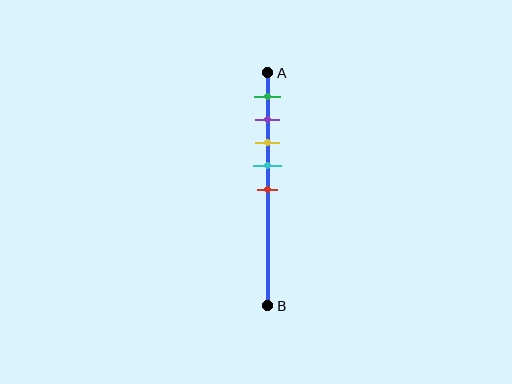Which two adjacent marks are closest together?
The purple and yellow marks are the closest adjacent pair.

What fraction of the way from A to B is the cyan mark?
The cyan mark is approximately 40% (0.4) of the way from A to B.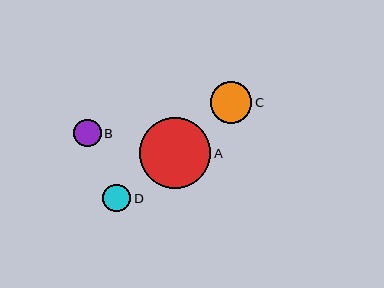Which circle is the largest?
Circle A is the largest with a size of approximately 71 pixels.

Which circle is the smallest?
Circle B is the smallest with a size of approximately 27 pixels.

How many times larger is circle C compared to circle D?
Circle C is approximately 1.5 times the size of circle D.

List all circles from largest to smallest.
From largest to smallest: A, C, D, B.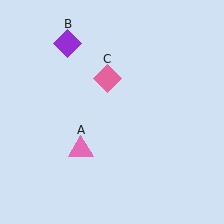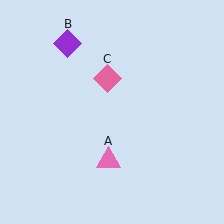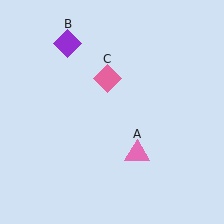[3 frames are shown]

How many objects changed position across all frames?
1 object changed position: pink triangle (object A).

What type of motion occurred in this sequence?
The pink triangle (object A) rotated counterclockwise around the center of the scene.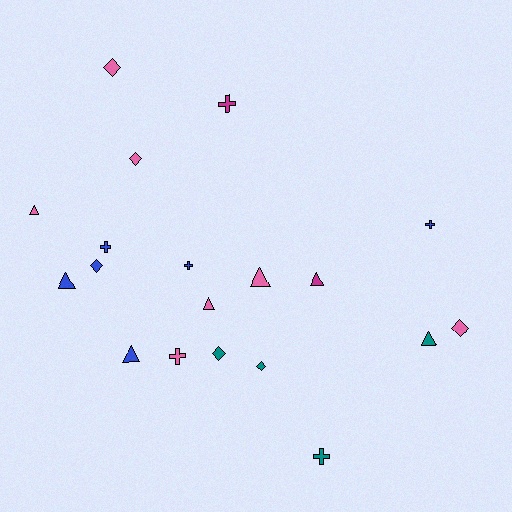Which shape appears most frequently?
Triangle, with 7 objects.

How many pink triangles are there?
There are 3 pink triangles.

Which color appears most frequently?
Pink, with 7 objects.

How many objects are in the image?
There are 19 objects.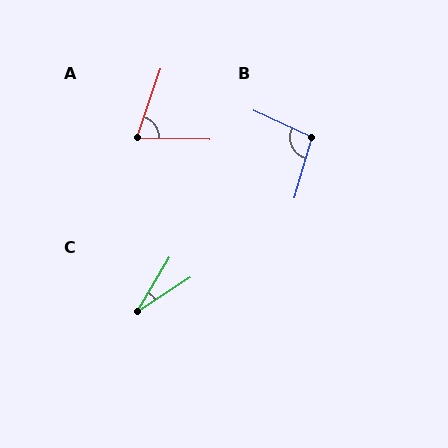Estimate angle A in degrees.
Approximately 72 degrees.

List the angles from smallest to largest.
C (26°), A (72°), B (99°).